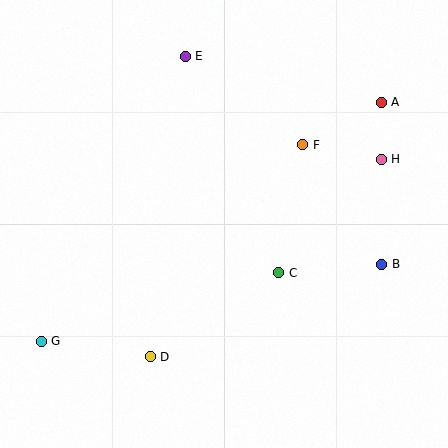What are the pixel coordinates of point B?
Point B is at (382, 264).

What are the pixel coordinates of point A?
Point A is at (381, 102).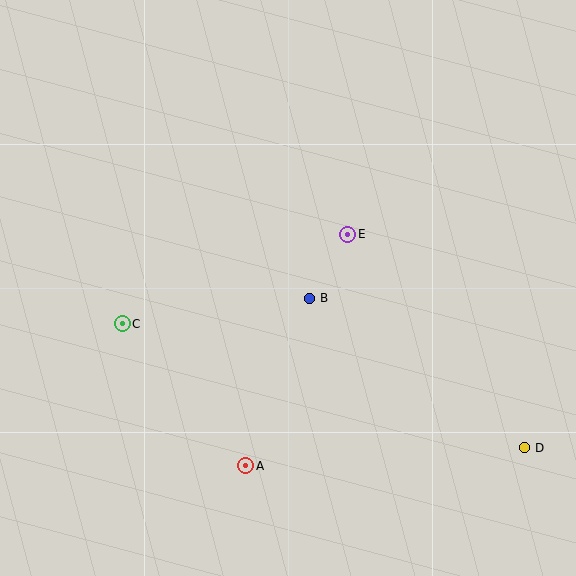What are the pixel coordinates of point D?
Point D is at (525, 448).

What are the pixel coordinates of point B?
Point B is at (310, 298).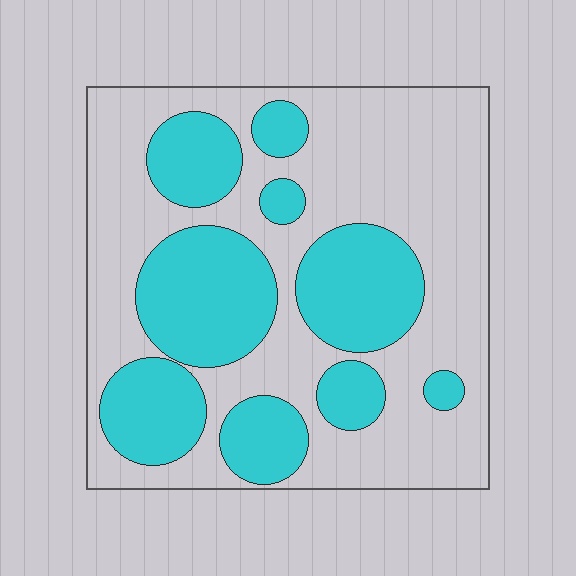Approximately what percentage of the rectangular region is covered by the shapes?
Approximately 40%.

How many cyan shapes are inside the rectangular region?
9.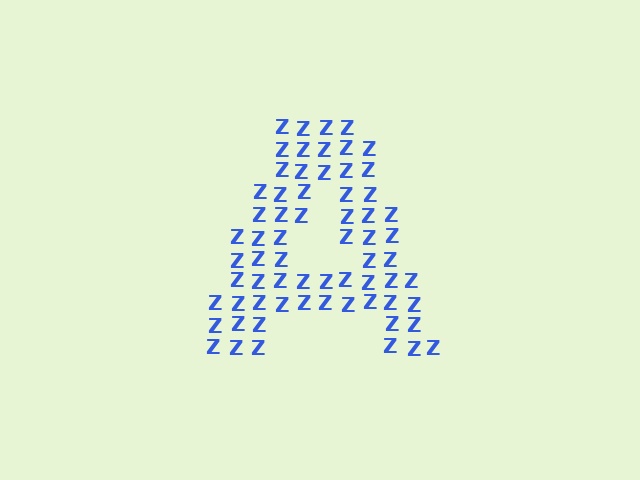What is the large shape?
The large shape is the letter A.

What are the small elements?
The small elements are letter Z's.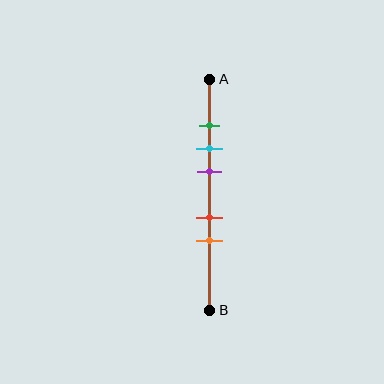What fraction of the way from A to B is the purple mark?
The purple mark is approximately 40% (0.4) of the way from A to B.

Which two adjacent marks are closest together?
The green and cyan marks are the closest adjacent pair.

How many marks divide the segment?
There are 5 marks dividing the segment.